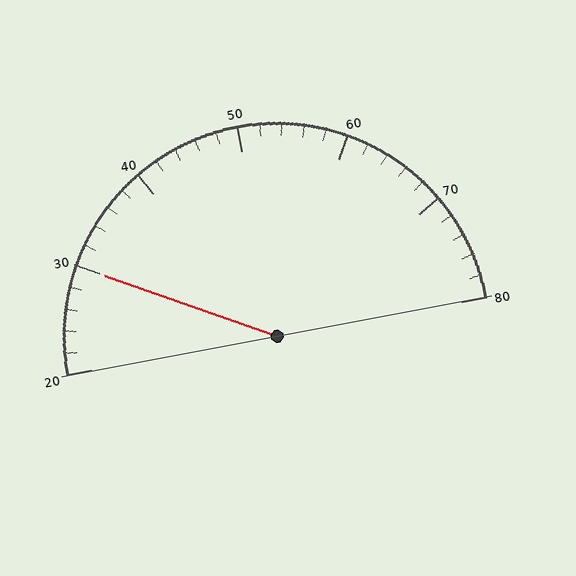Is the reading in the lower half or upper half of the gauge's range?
The reading is in the lower half of the range (20 to 80).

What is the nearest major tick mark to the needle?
The nearest major tick mark is 30.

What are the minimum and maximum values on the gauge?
The gauge ranges from 20 to 80.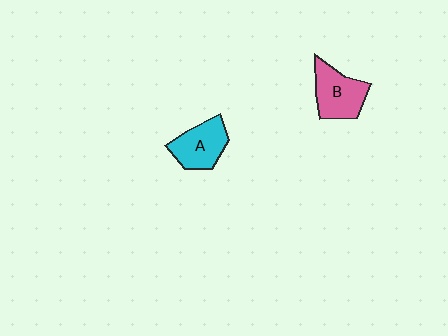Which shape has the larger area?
Shape B (pink).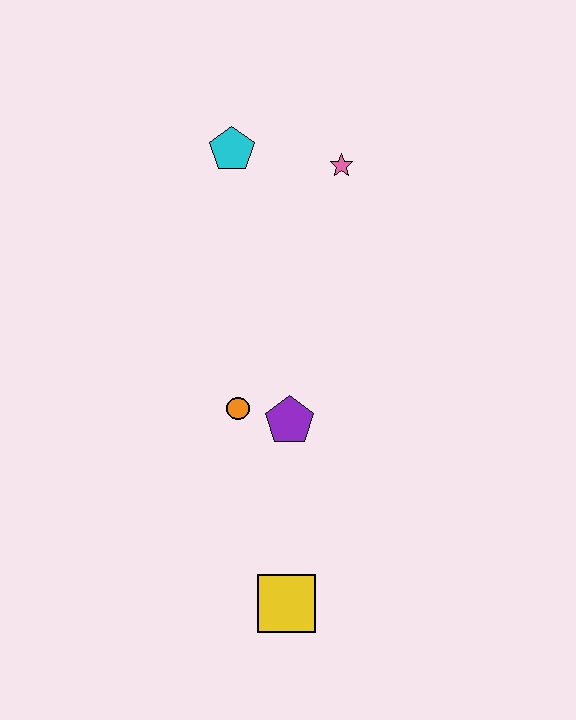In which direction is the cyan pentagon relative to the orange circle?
The cyan pentagon is above the orange circle.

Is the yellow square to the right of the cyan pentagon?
Yes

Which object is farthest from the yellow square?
The cyan pentagon is farthest from the yellow square.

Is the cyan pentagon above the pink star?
Yes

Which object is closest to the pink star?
The cyan pentagon is closest to the pink star.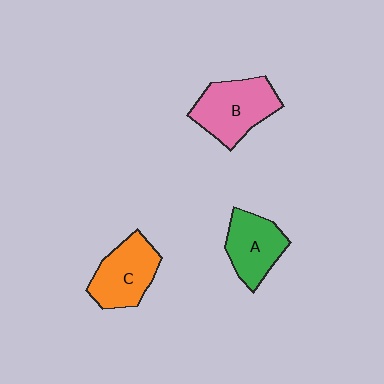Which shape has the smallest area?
Shape A (green).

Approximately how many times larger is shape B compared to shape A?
Approximately 1.3 times.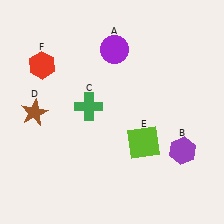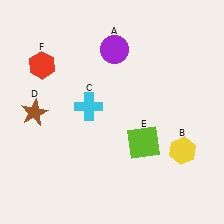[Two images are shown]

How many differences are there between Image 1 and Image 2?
There are 2 differences between the two images.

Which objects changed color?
B changed from purple to yellow. C changed from green to cyan.